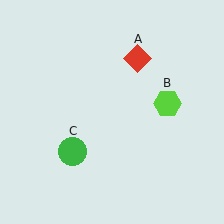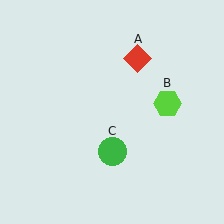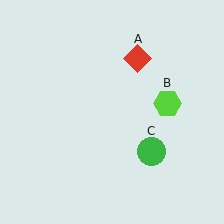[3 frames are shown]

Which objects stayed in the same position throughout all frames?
Red diamond (object A) and lime hexagon (object B) remained stationary.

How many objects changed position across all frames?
1 object changed position: green circle (object C).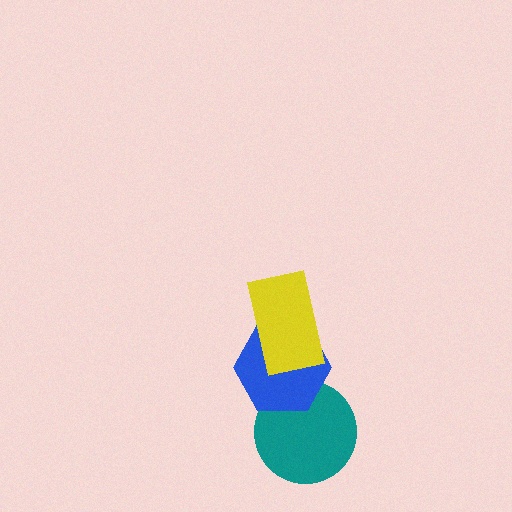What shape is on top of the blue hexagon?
The yellow rectangle is on top of the blue hexagon.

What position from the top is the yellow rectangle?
The yellow rectangle is 1st from the top.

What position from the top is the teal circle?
The teal circle is 3rd from the top.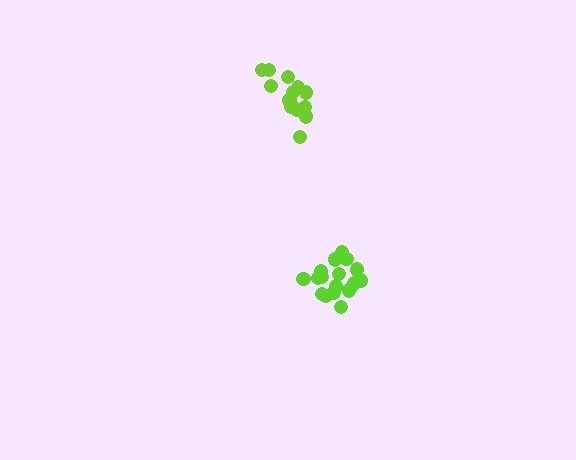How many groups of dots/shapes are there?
There are 2 groups.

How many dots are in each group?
Group 1: 13 dots, Group 2: 18 dots (31 total).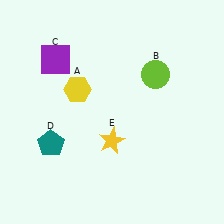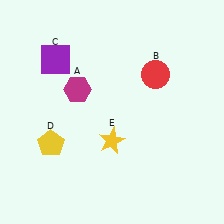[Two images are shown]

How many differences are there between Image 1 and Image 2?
There are 3 differences between the two images.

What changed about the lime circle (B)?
In Image 1, B is lime. In Image 2, it changed to red.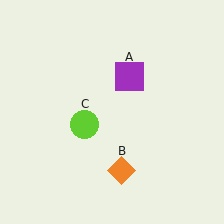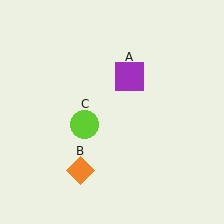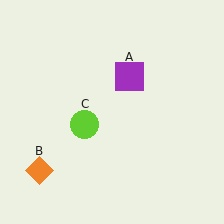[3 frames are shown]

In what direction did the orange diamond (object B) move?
The orange diamond (object B) moved left.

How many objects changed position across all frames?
1 object changed position: orange diamond (object B).